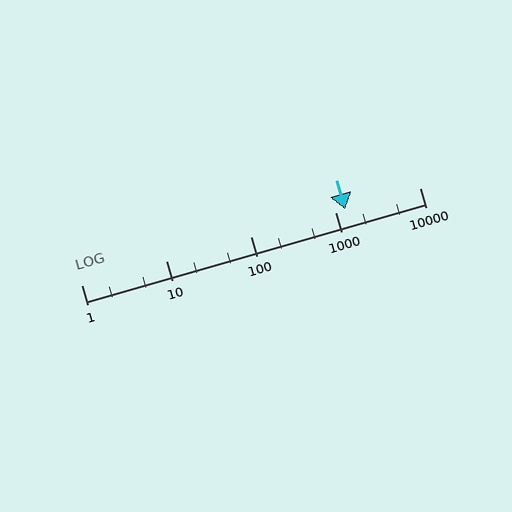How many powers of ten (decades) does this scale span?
The scale spans 4 decades, from 1 to 10000.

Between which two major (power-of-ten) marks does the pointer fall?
The pointer is between 1000 and 10000.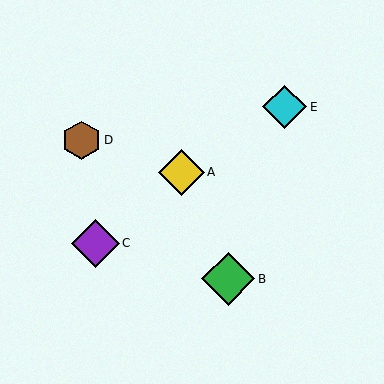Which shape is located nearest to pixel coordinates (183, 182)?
The yellow diamond (labeled A) at (181, 172) is nearest to that location.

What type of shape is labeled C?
Shape C is a purple diamond.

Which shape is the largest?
The green diamond (labeled B) is the largest.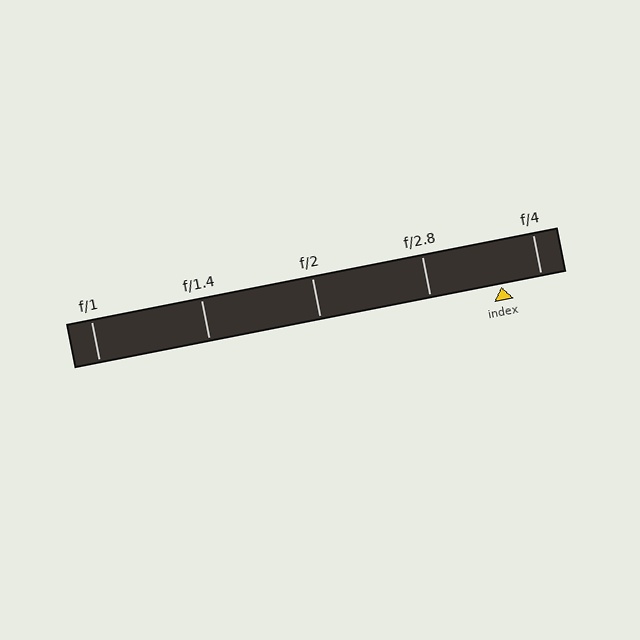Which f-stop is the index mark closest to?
The index mark is closest to f/4.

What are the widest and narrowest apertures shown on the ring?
The widest aperture shown is f/1 and the narrowest is f/4.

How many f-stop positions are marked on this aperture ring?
There are 5 f-stop positions marked.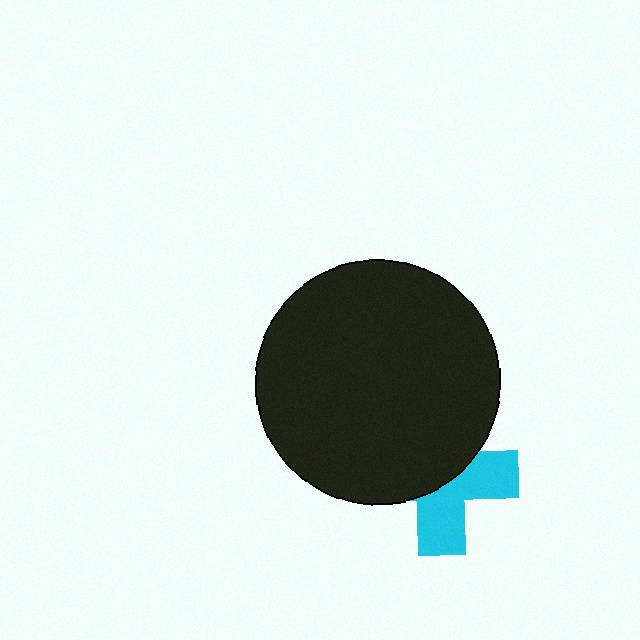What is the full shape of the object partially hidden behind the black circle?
The partially hidden object is a cyan cross.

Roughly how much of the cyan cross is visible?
A small part of it is visible (roughly 45%).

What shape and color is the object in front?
The object in front is a black circle.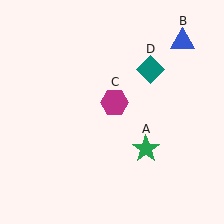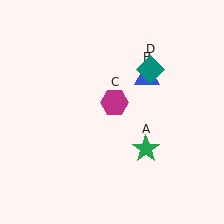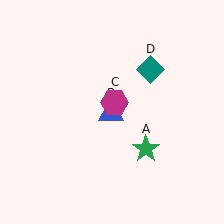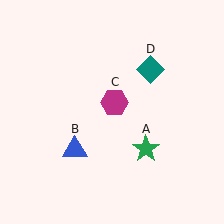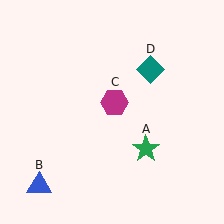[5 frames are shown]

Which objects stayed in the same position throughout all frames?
Green star (object A) and magenta hexagon (object C) and teal diamond (object D) remained stationary.